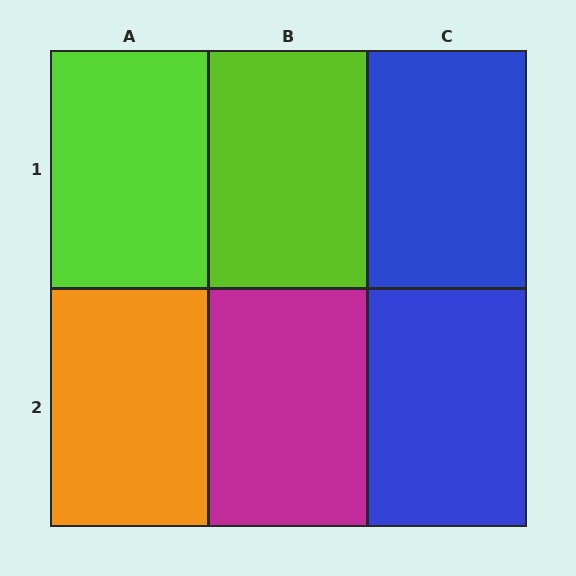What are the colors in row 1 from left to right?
Lime, lime, blue.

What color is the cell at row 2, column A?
Orange.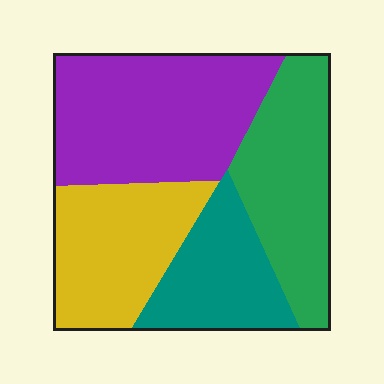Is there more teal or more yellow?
Yellow.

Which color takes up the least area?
Teal, at roughly 20%.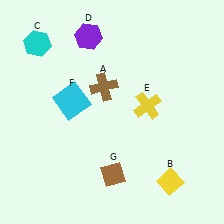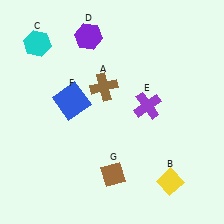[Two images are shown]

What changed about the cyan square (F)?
In Image 1, F is cyan. In Image 2, it changed to blue.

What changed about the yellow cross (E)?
In Image 1, E is yellow. In Image 2, it changed to purple.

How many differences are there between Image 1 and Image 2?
There are 2 differences between the two images.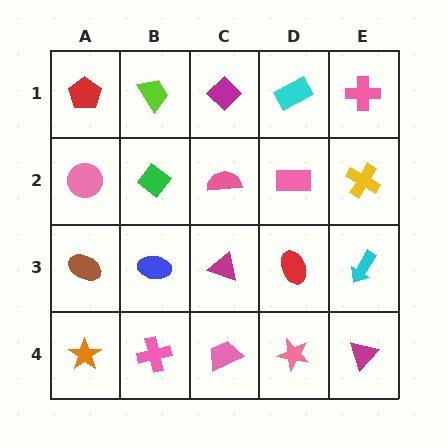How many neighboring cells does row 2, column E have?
3.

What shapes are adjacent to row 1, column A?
A pink circle (row 2, column A), a lime trapezoid (row 1, column B).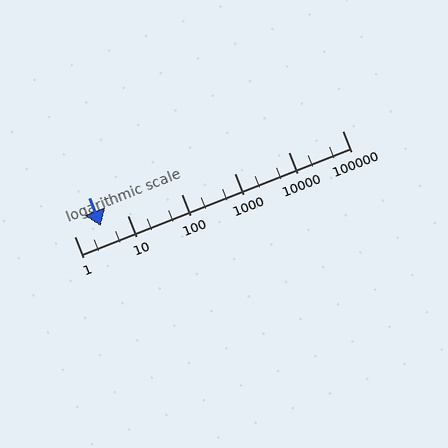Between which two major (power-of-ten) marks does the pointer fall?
The pointer is between 1 and 10.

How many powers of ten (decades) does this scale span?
The scale spans 5 decades, from 1 to 100000.